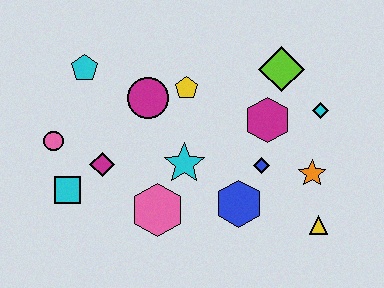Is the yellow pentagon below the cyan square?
No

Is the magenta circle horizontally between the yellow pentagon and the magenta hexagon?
No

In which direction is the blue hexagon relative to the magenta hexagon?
The blue hexagon is below the magenta hexagon.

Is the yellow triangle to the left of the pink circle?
No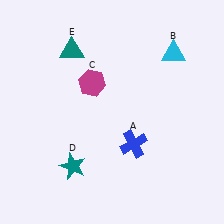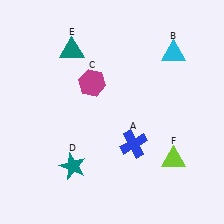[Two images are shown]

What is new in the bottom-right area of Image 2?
A lime triangle (F) was added in the bottom-right area of Image 2.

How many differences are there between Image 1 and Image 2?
There is 1 difference between the two images.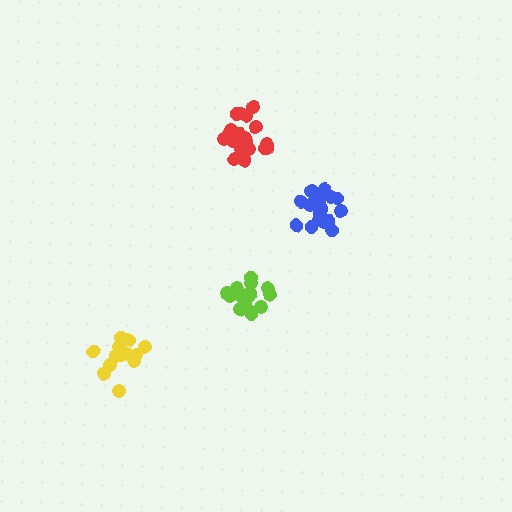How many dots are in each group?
Group 1: 15 dots, Group 2: 19 dots, Group 3: 17 dots, Group 4: 18 dots (69 total).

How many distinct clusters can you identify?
There are 4 distinct clusters.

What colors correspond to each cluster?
The clusters are colored: yellow, blue, lime, red.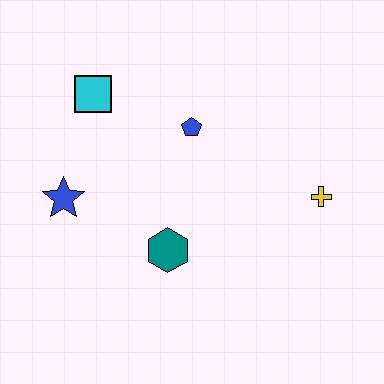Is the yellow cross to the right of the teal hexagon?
Yes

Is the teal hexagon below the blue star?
Yes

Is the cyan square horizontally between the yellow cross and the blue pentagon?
No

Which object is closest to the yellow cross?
The blue pentagon is closest to the yellow cross.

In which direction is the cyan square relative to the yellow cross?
The cyan square is to the left of the yellow cross.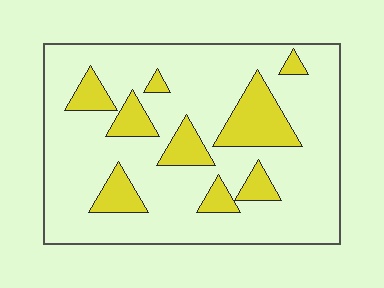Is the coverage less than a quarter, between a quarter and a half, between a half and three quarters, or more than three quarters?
Less than a quarter.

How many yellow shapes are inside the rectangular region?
9.